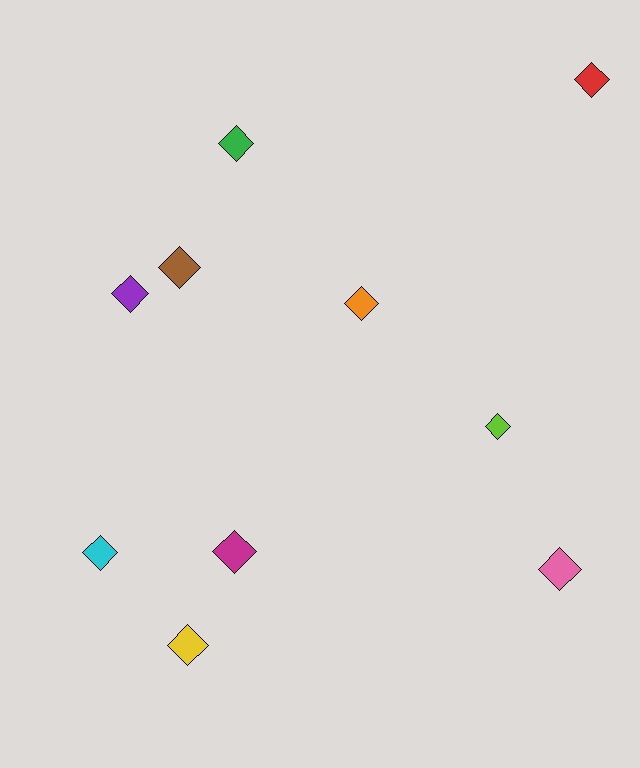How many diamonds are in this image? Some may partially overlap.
There are 10 diamonds.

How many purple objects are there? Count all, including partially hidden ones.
There is 1 purple object.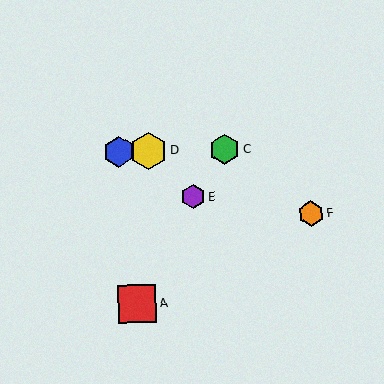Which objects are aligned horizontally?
Objects B, C, D are aligned horizontally.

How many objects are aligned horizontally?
3 objects (B, C, D) are aligned horizontally.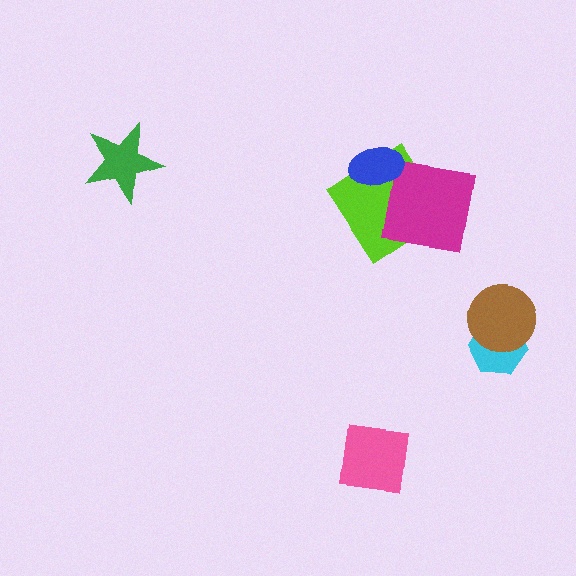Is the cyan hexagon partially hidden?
Yes, it is partially covered by another shape.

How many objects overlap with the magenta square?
1 object overlaps with the magenta square.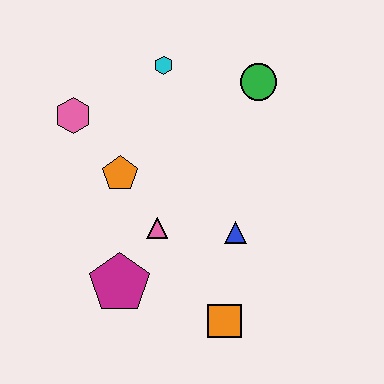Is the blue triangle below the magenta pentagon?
No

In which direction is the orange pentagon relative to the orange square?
The orange pentagon is above the orange square.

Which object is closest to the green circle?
The cyan hexagon is closest to the green circle.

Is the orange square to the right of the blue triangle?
No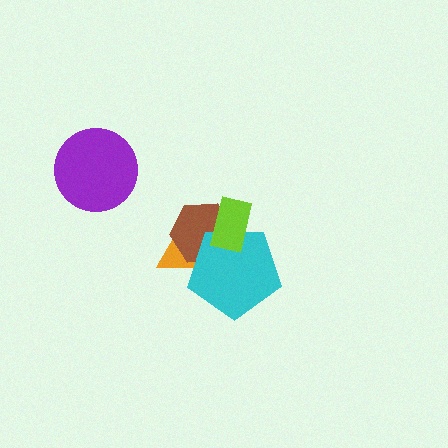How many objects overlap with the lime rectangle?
3 objects overlap with the lime rectangle.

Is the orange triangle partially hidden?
Yes, it is partially covered by another shape.